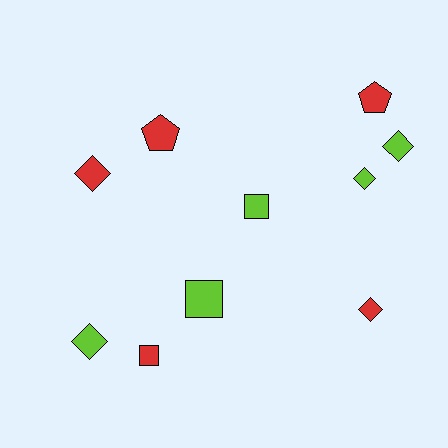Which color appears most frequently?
Red, with 5 objects.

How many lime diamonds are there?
There are 3 lime diamonds.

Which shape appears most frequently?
Diamond, with 5 objects.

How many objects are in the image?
There are 10 objects.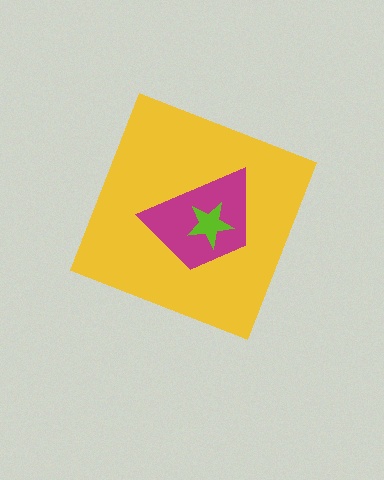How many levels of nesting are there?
3.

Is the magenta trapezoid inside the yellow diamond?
Yes.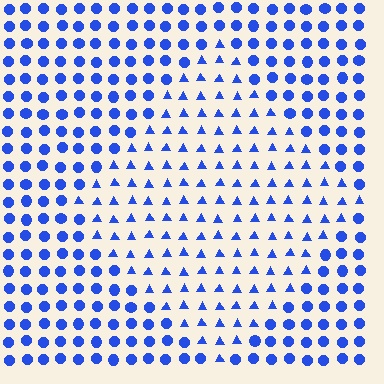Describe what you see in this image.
The image is filled with small blue elements arranged in a uniform grid. A diamond-shaped region contains triangles, while the surrounding area contains circles. The boundary is defined purely by the change in element shape.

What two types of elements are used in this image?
The image uses triangles inside the diamond region and circles outside it.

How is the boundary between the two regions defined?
The boundary is defined by a change in element shape: triangles inside vs. circles outside. All elements share the same color and spacing.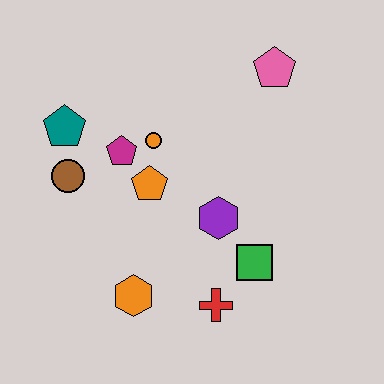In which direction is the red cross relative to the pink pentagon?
The red cross is below the pink pentagon.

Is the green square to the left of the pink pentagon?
Yes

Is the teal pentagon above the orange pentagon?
Yes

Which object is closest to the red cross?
The green square is closest to the red cross.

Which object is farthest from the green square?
The teal pentagon is farthest from the green square.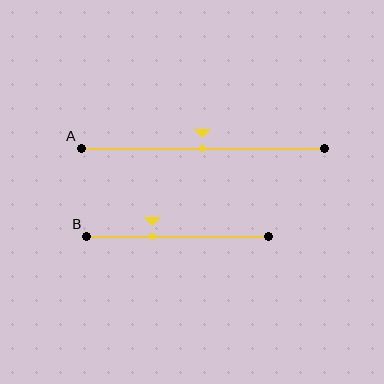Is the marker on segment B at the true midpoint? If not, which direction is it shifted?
No, the marker on segment B is shifted to the left by about 14% of the segment length.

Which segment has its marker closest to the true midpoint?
Segment A has its marker closest to the true midpoint.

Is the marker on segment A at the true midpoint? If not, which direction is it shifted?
Yes, the marker on segment A is at the true midpoint.